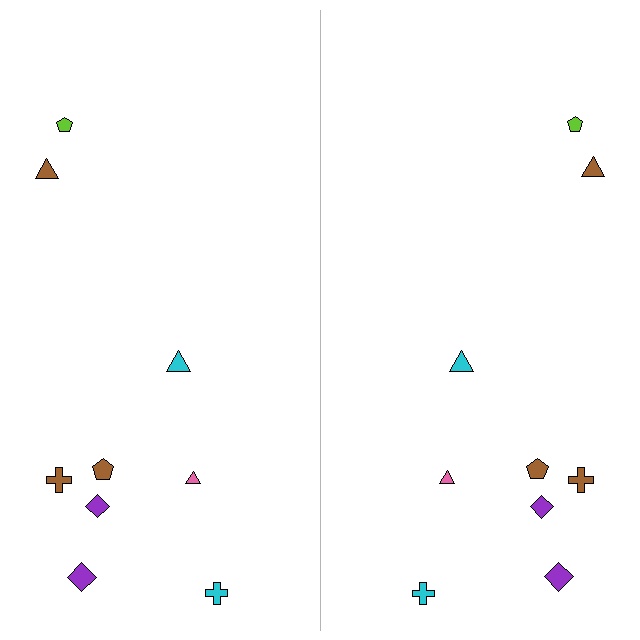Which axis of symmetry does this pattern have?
The pattern has a vertical axis of symmetry running through the center of the image.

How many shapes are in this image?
There are 18 shapes in this image.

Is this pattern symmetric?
Yes, this pattern has bilateral (reflection) symmetry.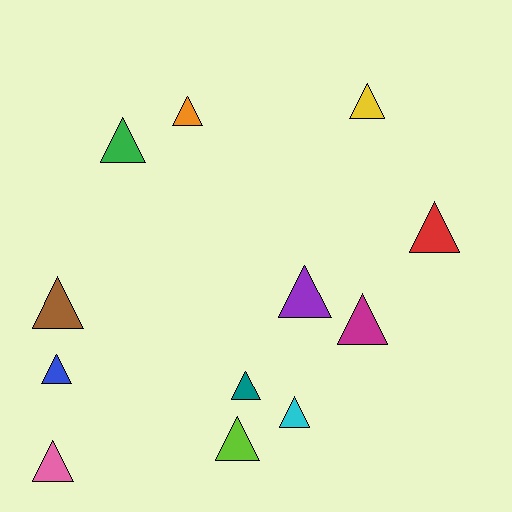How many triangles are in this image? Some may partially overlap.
There are 12 triangles.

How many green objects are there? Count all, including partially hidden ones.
There is 1 green object.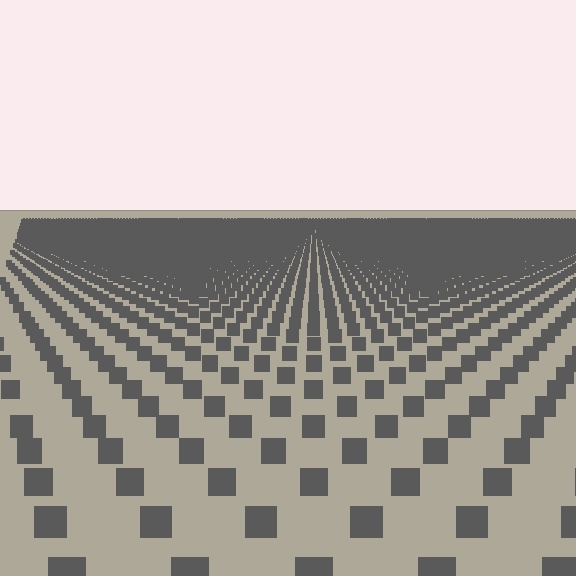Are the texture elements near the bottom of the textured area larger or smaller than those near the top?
Larger. Near the bottom, elements are closer to the viewer and appear at a bigger on-screen size.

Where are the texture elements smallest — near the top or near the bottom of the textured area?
Near the top.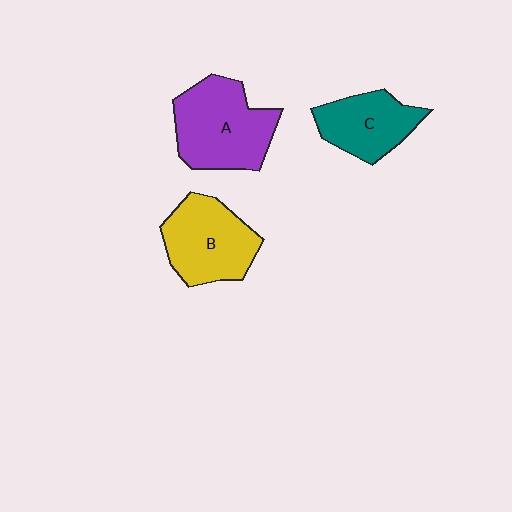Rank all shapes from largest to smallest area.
From largest to smallest: A (purple), B (yellow), C (teal).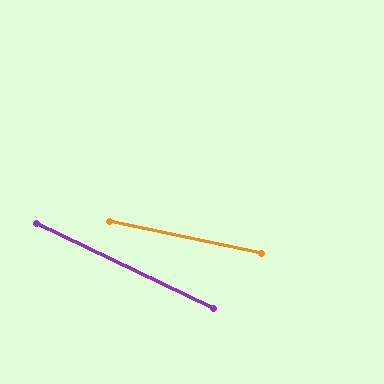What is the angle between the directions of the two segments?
Approximately 14 degrees.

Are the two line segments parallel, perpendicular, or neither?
Neither parallel nor perpendicular — they differ by about 14°.